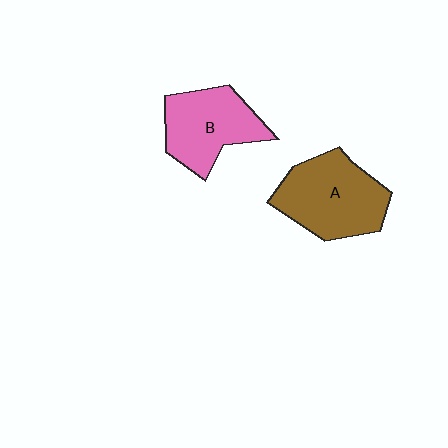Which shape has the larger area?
Shape A (brown).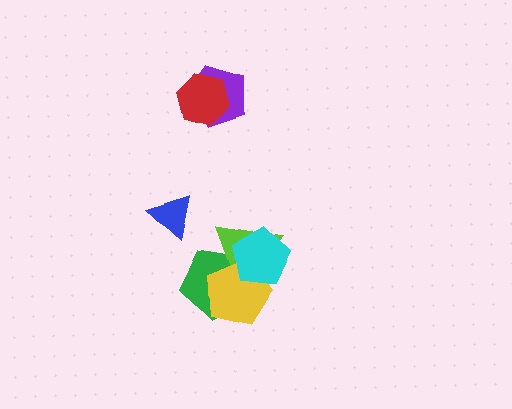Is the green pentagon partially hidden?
Yes, it is partially covered by another shape.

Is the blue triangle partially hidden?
No, no other shape covers it.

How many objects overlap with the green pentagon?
3 objects overlap with the green pentagon.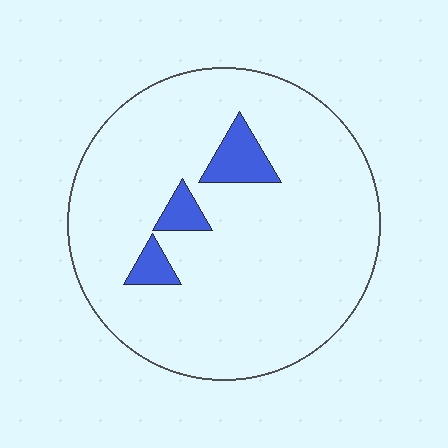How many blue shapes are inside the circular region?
3.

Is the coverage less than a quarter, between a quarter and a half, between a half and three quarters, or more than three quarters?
Less than a quarter.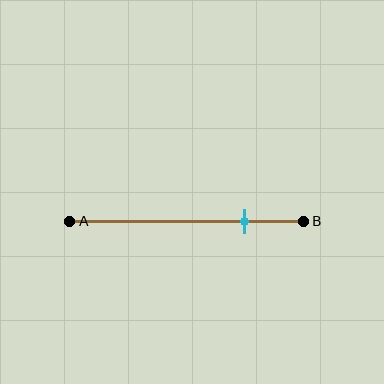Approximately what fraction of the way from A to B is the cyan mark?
The cyan mark is approximately 75% of the way from A to B.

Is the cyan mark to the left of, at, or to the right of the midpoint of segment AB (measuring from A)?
The cyan mark is to the right of the midpoint of segment AB.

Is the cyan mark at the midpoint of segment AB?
No, the mark is at about 75% from A, not at the 50% midpoint.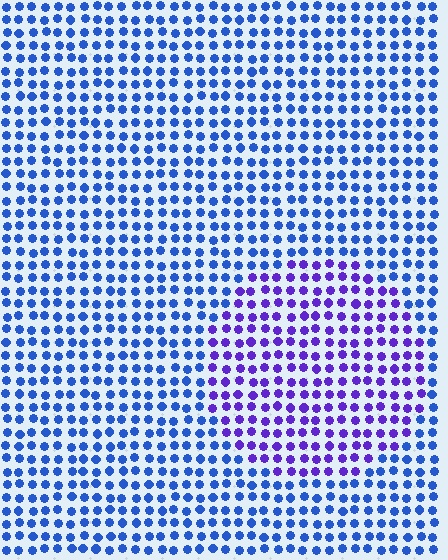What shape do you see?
I see a circle.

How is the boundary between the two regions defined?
The boundary is defined purely by a slight shift in hue (about 39 degrees). Spacing, size, and orientation are identical on both sides.